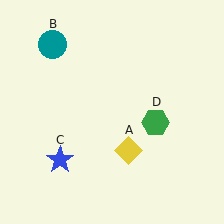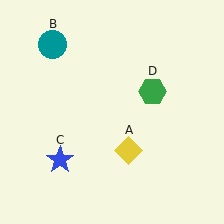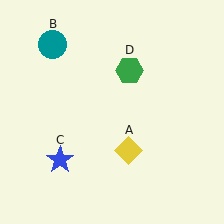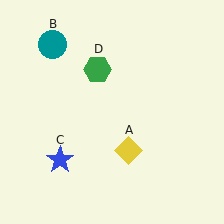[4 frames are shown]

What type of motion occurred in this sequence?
The green hexagon (object D) rotated counterclockwise around the center of the scene.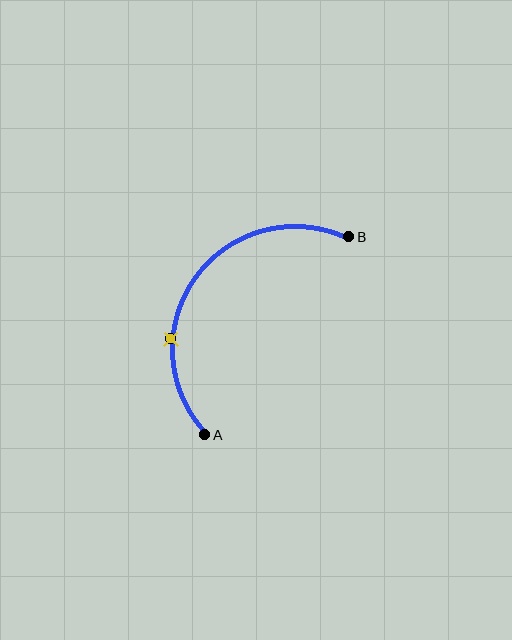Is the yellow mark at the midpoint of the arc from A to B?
No. The yellow mark lies on the arc but is closer to endpoint A. The arc midpoint would be at the point on the curve equidistant along the arc from both A and B.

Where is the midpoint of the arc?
The arc midpoint is the point on the curve farthest from the straight line joining A and B. It sits above and to the left of that line.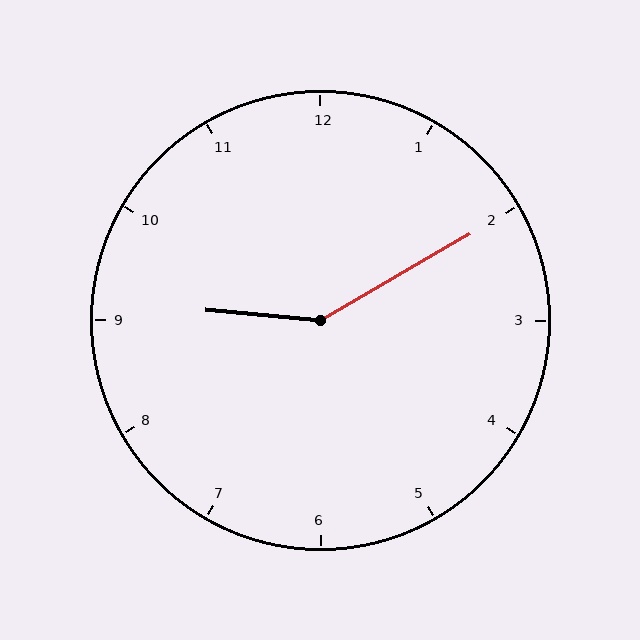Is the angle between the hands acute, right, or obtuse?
It is obtuse.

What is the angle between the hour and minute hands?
Approximately 145 degrees.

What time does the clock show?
9:10.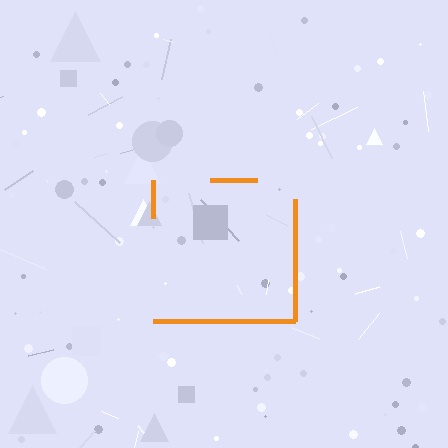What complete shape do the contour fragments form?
The contour fragments form a square.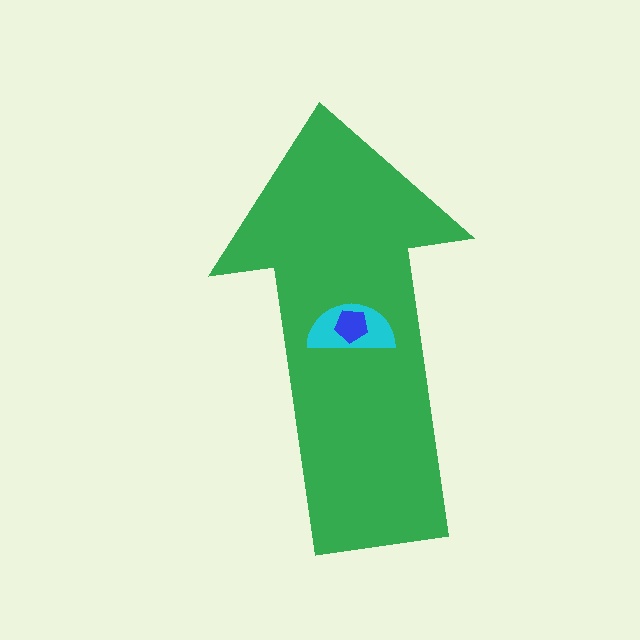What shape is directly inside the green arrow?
The cyan semicircle.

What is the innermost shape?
The blue pentagon.